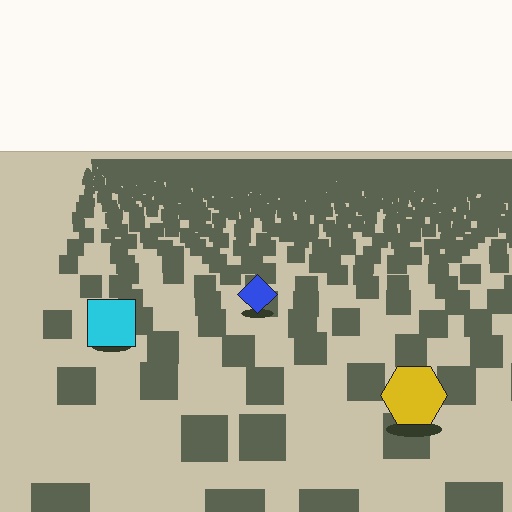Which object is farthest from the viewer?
The blue diamond is farthest from the viewer. It appears smaller and the ground texture around it is denser.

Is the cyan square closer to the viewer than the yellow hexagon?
No. The yellow hexagon is closer — you can tell from the texture gradient: the ground texture is coarser near it.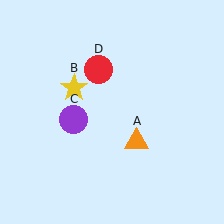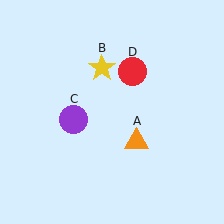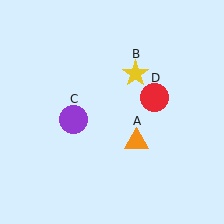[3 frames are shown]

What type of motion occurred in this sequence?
The yellow star (object B), red circle (object D) rotated clockwise around the center of the scene.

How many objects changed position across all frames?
2 objects changed position: yellow star (object B), red circle (object D).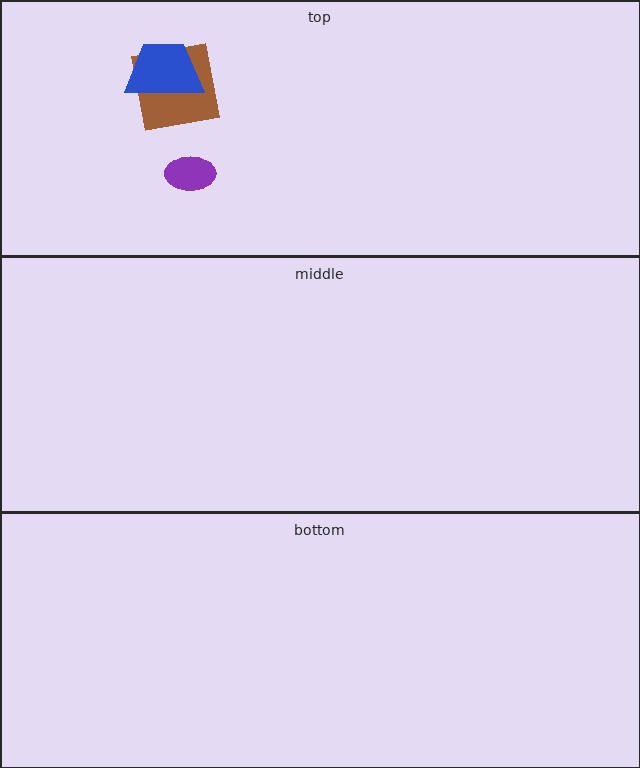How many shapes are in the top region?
3.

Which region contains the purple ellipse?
The top region.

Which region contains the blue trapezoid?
The top region.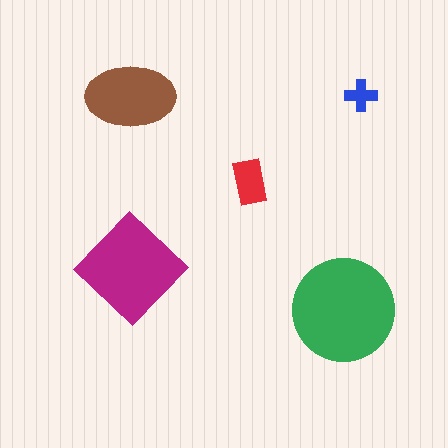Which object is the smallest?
The blue cross.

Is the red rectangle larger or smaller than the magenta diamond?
Smaller.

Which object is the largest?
The green circle.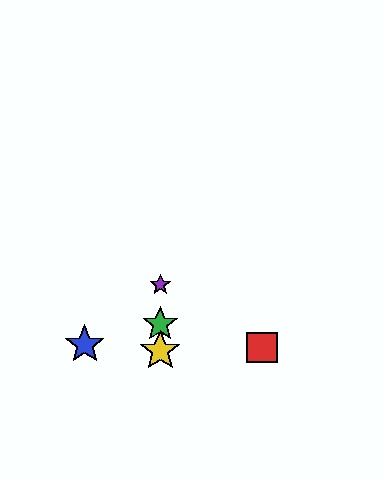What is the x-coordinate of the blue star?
The blue star is at x≈85.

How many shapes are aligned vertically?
3 shapes (the green star, the yellow star, the purple star) are aligned vertically.